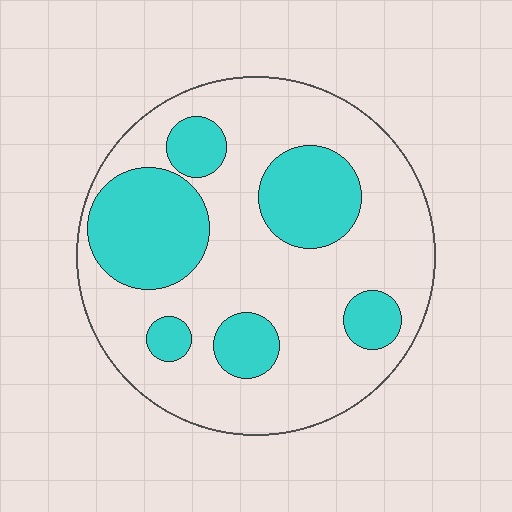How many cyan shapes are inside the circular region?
6.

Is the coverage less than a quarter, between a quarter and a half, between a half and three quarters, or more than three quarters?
Between a quarter and a half.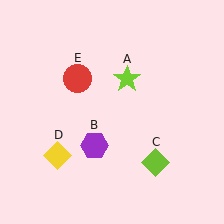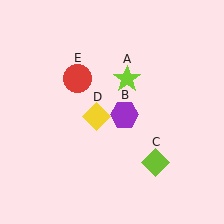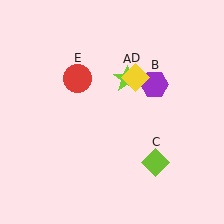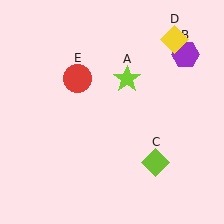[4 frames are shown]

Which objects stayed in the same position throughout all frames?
Lime star (object A) and lime diamond (object C) and red circle (object E) remained stationary.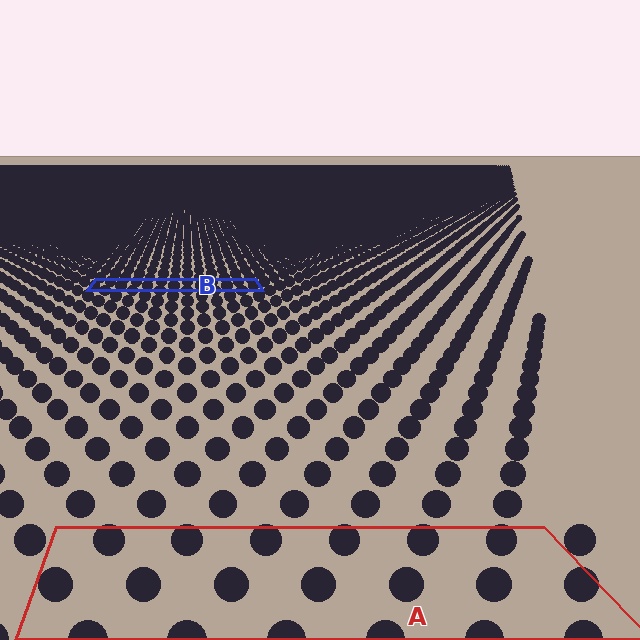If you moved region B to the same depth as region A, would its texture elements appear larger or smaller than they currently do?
They would appear larger. At a closer depth, the same texture elements are projected at a bigger on-screen size.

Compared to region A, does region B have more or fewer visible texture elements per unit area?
Region B has more texture elements per unit area — they are packed more densely because it is farther away.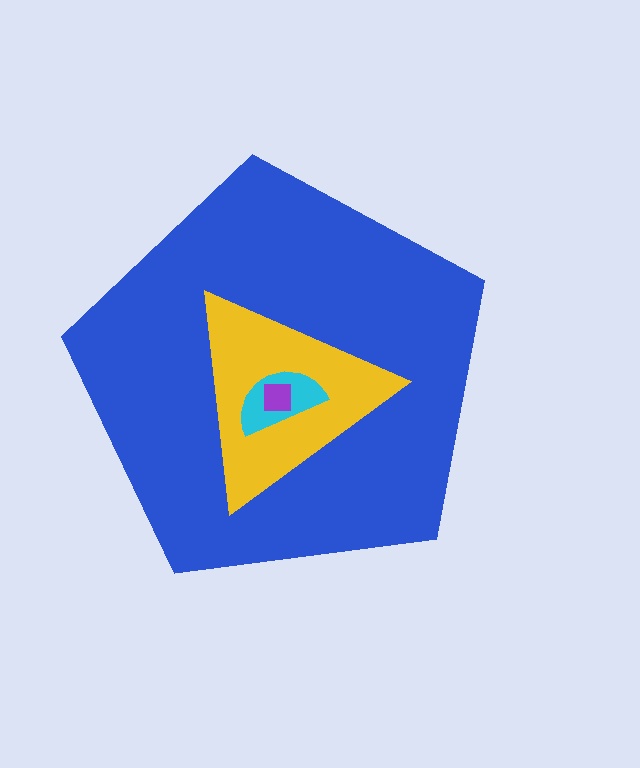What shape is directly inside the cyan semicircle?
The purple square.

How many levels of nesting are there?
4.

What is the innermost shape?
The purple square.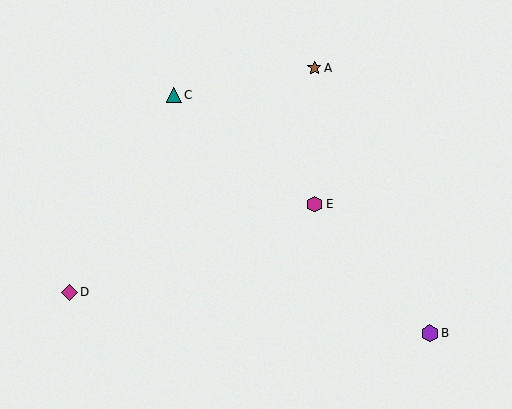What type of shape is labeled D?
Shape D is a magenta diamond.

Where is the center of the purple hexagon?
The center of the purple hexagon is at (430, 333).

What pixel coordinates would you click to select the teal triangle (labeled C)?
Click at (174, 95) to select the teal triangle C.